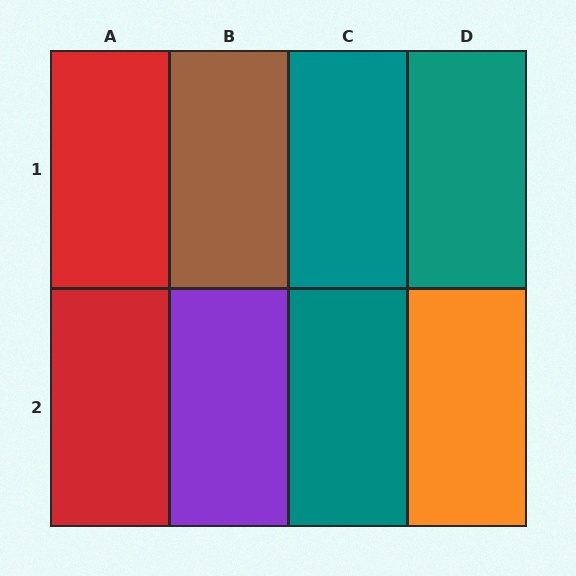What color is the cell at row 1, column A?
Red.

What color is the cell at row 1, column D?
Teal.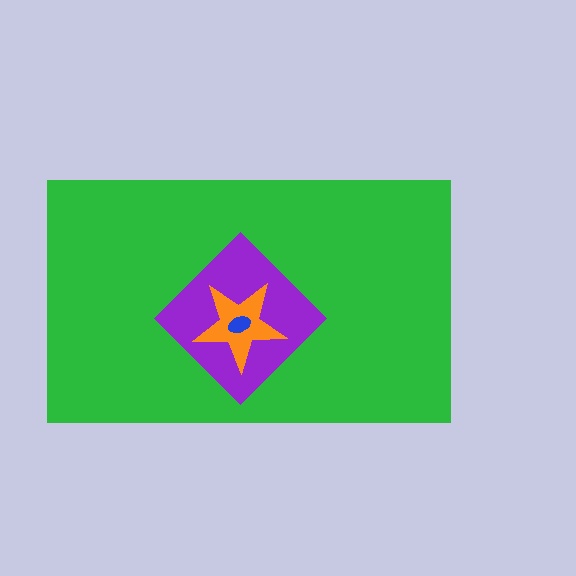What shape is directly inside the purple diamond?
The orange star.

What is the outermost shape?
The green rectangle.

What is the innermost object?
The blue ellipse.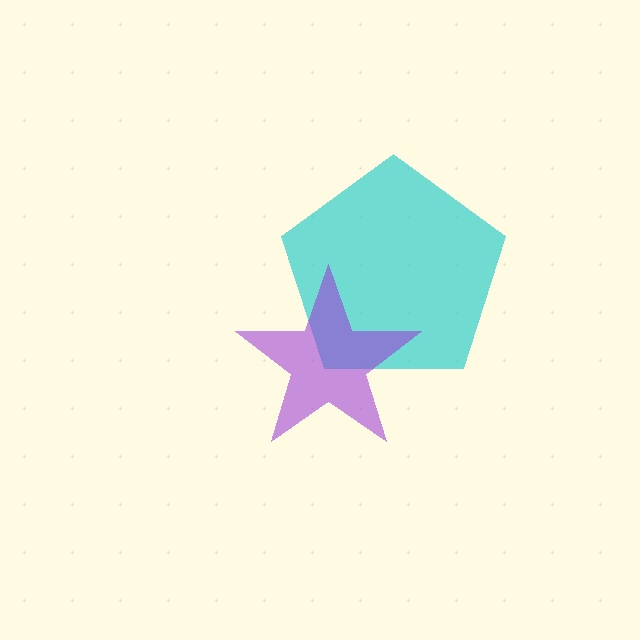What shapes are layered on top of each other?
The layered shapes are: a cyan pentagon, a purple star.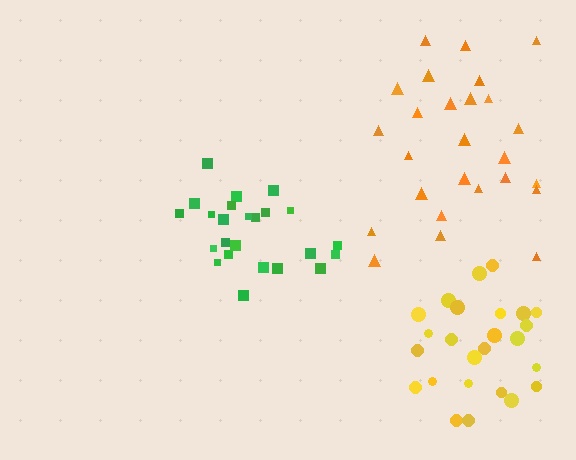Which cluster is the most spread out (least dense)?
Orange.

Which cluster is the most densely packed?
Yellow.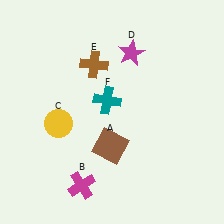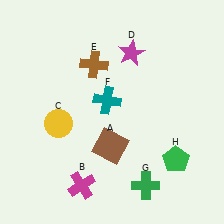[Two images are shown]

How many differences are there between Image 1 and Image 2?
There are 2 differences between the two images.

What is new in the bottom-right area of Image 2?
A green cross (G) was added in the bottom-right area of Image 2.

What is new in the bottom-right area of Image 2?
A green pentagon (H) was added in the bottom-right area of Image 2.